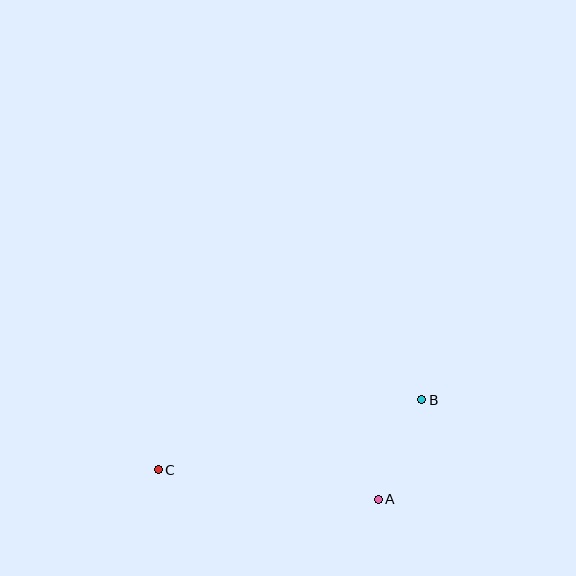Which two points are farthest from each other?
Points B and C are farthest from each other.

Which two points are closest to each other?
Points A and B are closest to each other.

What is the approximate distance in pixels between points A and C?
The distance between A and C is approximately 222 pixels.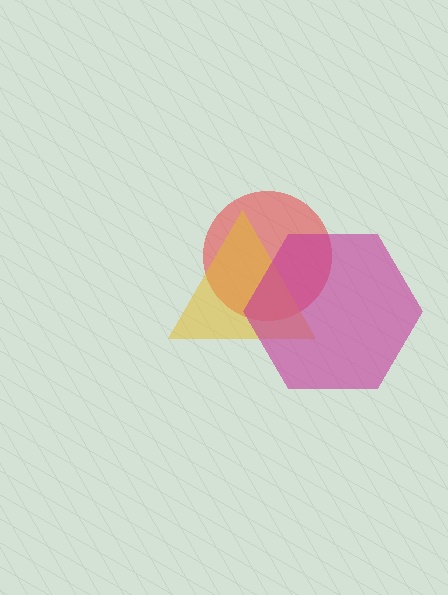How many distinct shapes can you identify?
There are 3 distinct shapes: a red circle, a yellow triangle, a magenta hexagon.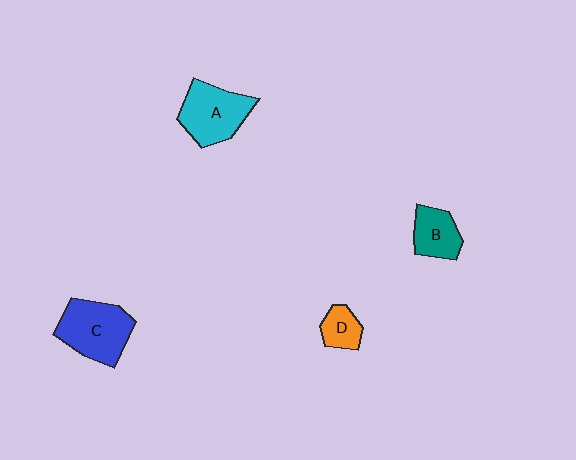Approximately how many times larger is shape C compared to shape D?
Approximately 2.5 times.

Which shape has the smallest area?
Shape D (orange).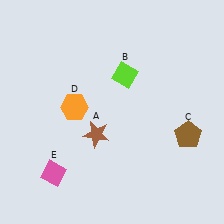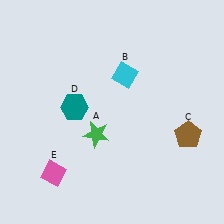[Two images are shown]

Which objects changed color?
A changed from brown to green. B changed from lime to cyan. D changed from orange to teal.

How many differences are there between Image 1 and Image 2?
There are 3 differences between the two images.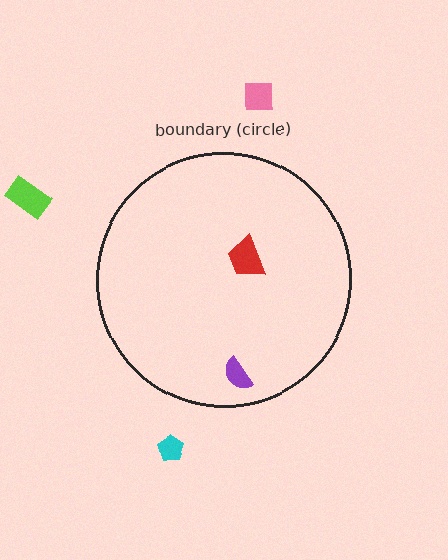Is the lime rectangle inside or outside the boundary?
Outside.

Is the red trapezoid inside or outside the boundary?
Inside.